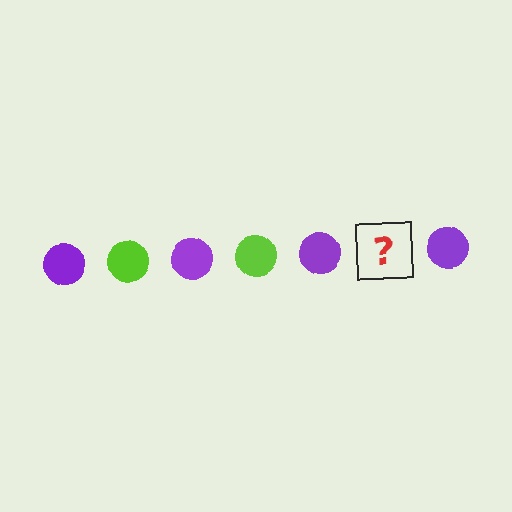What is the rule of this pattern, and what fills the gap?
The rule is that the pattern cycles through purple, lime circles. The gap should be filled with a lime circle.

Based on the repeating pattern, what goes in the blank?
The blank should be a lime circle.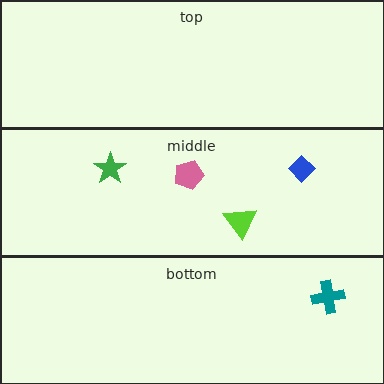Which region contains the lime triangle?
The middle region.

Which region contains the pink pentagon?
The middle region.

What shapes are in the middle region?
The lime triangle, the pink pentagon, the green star, the blue diamond.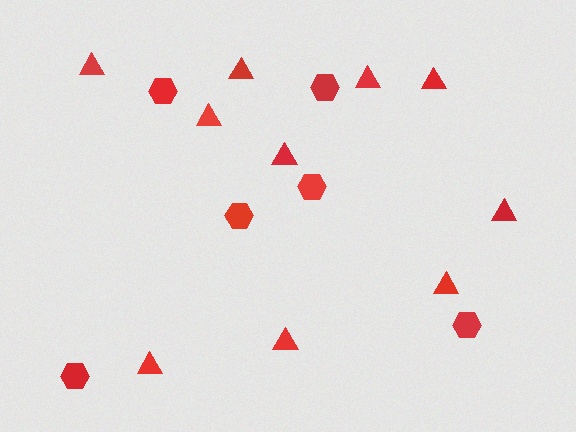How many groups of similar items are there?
There are 2 groups: one group of hexagons (6) and one group of triangles (10).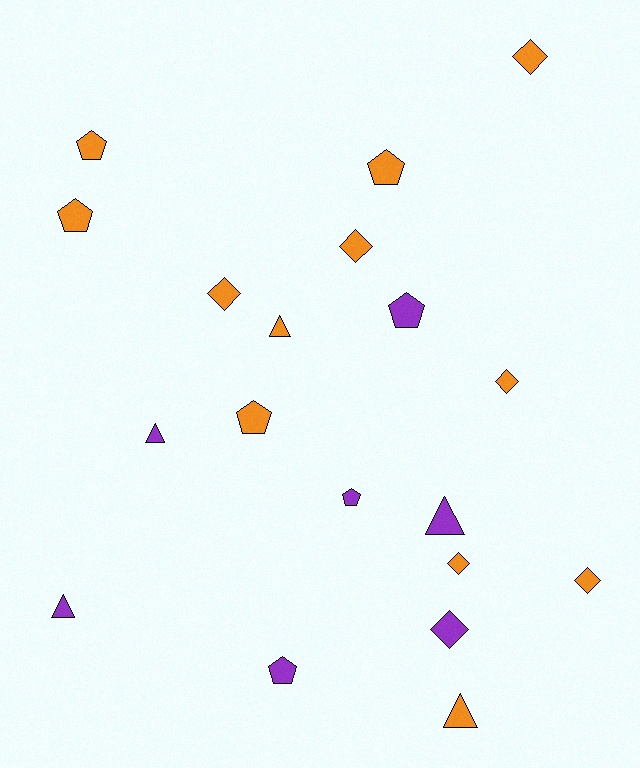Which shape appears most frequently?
Diamond, with 7 objects.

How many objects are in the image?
There are 19 objects.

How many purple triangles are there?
There are 3 purple triangles.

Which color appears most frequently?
Orange, with 12 objects.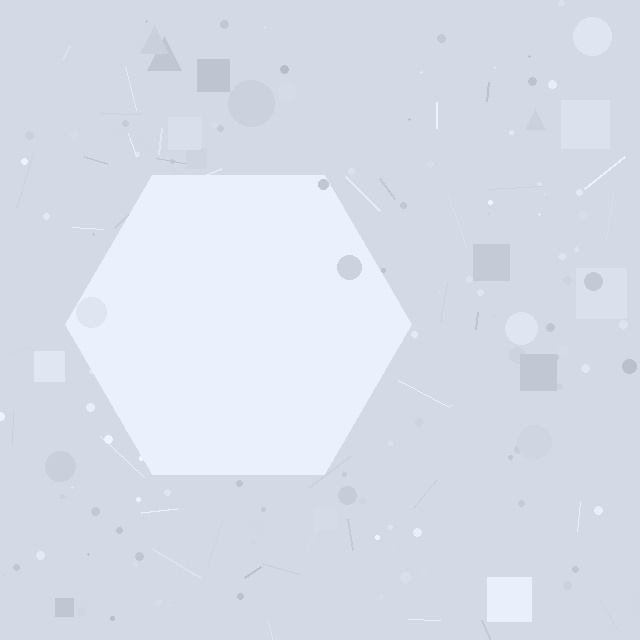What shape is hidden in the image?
A hexagon is hidden in the image.